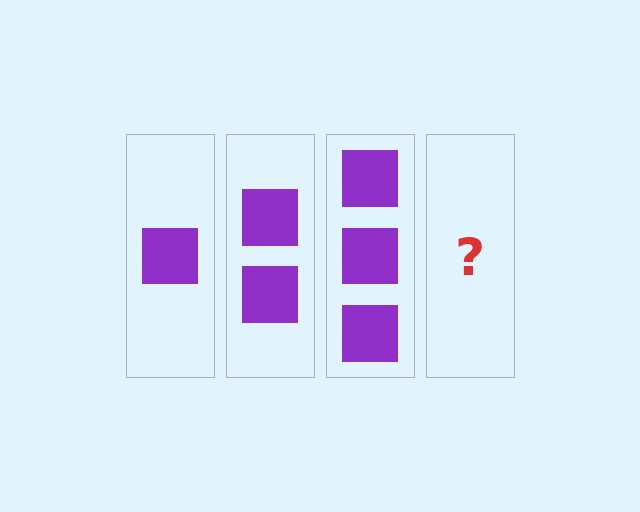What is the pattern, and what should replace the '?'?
The pattern is that each step adds one more square. The '?' should be 4 squares.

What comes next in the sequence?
The next element should be 4 squares.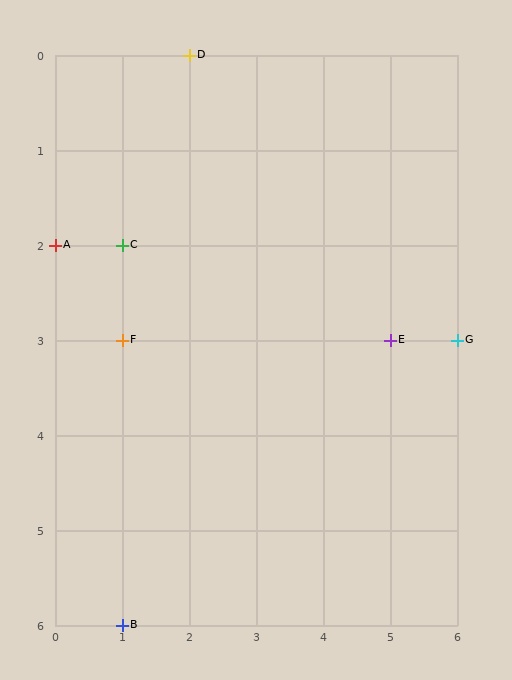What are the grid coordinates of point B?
Point B is at grid coordinates (1, 6).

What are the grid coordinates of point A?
Point A is at grid coordinates (0, 2).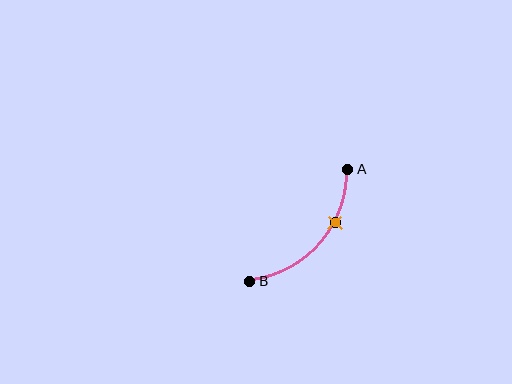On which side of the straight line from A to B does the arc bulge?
The arc bulges below and to the right of the straight line connecting A and B.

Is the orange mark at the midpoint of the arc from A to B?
No. The orange mark lies on the arc but is closer to endpoint A. The arc midpoint would be at the point on the curve equidistant along the arc from both A and B.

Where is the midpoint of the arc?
The arc midpoint is the point on the curve farthest from the straight line joining A and B. It sits below and to the right of that line.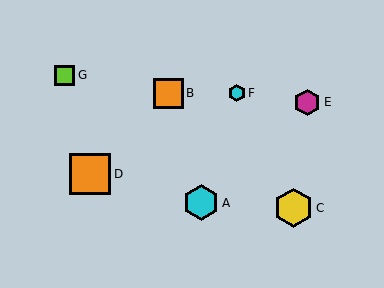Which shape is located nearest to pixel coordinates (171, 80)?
The orange square (labeled B) at (169, 93) is nearest to that location.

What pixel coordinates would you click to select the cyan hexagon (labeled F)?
Click at (237, 93) to select the cyan hexagon F.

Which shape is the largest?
The orange square (labeled D) is the largest.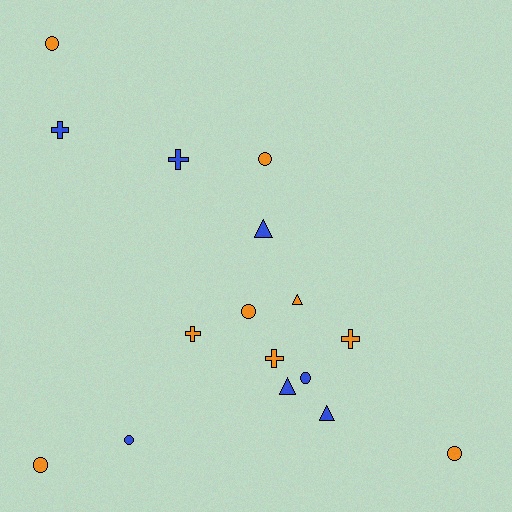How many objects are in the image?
There are 16 objects.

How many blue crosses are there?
There are 2 blue crosses.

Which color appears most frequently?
Orange, with 9 objects.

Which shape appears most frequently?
Circle, with 7 objects.